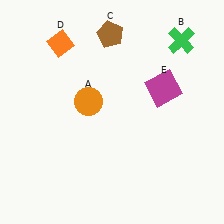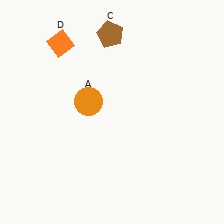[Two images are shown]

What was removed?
The green cross (B), the magenta square (E) were removed in Image 2.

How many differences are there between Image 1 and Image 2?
There are 2 differences between the two images.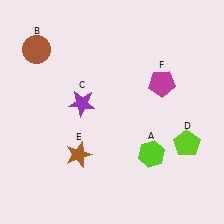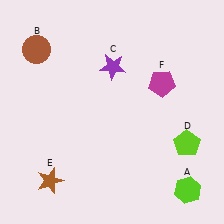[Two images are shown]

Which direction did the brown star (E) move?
The brown star (E) moved left.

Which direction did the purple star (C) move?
The purple star (C) moved up.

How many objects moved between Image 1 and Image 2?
3 objects moved between the two images.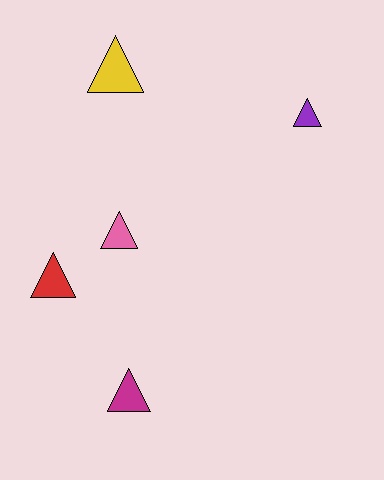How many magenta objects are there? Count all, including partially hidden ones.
There is 1 magenta object.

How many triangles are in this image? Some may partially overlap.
There are 5 triangles.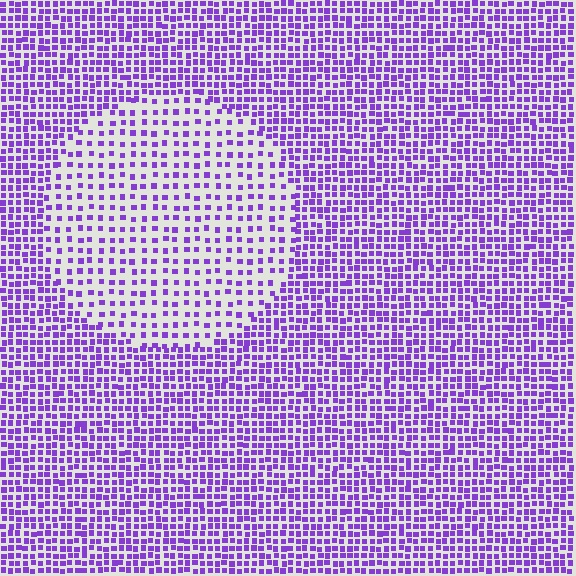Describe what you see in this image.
The image contains small purple elements arranged at two different densities. A circle-shaped region is visible where the elements are less densely packed than the surrounding area.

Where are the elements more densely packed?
The elements are more densely packed outside the circle boundary.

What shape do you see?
I see a circle.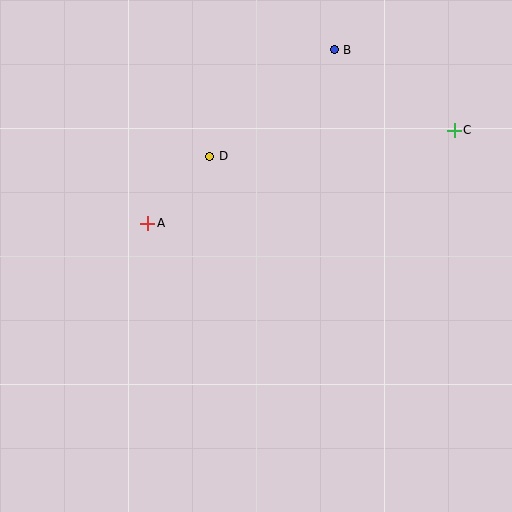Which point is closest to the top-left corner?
Point D is closest to the top-left corner.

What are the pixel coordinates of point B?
Point B is at (334, 50).